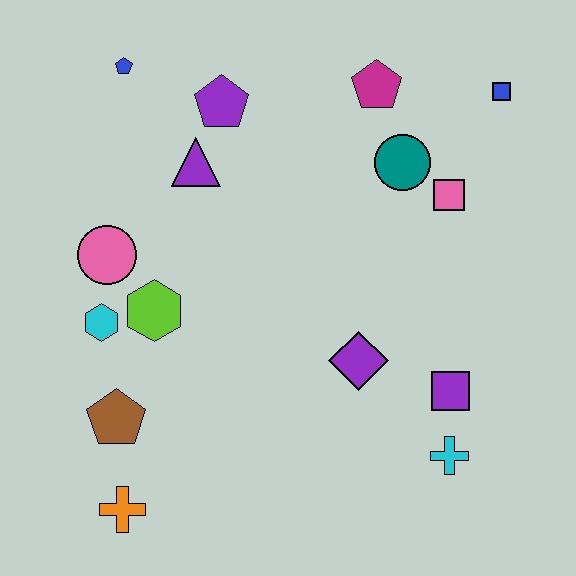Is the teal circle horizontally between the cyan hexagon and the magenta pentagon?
No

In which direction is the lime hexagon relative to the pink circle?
The lime hexagon is below the pink circle.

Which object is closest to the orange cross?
The brown pentagon is closest to the orange cross.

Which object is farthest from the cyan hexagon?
The blue square is farthest from the cyan hexagon.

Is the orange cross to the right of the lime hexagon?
No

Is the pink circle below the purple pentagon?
Yes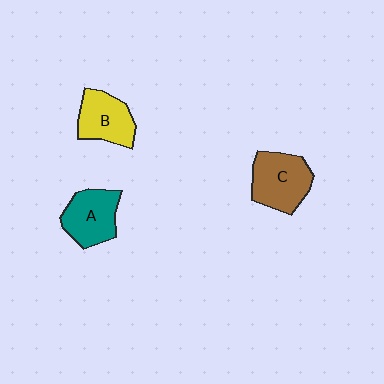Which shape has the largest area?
Shape C (brown).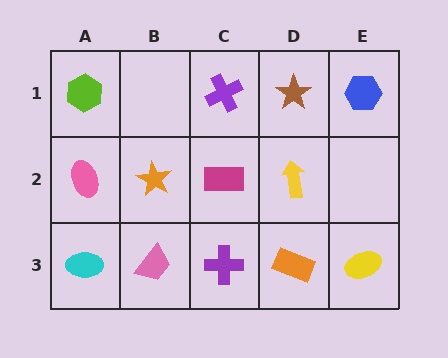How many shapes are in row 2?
4 shapes.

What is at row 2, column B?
An orange star.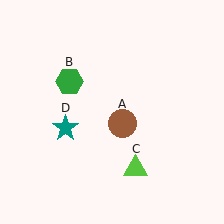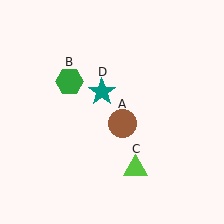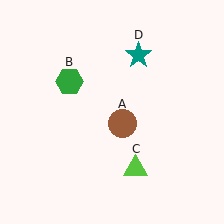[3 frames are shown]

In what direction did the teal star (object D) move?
The teal star (object D) moved up and to the right.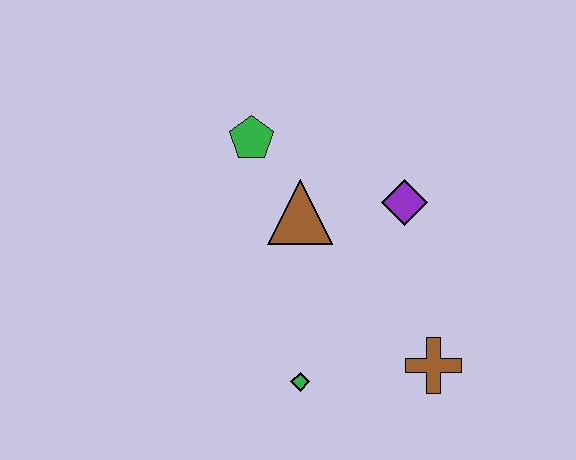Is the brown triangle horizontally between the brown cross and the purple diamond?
No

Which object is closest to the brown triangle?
The green pentagon is closest to the brown triangle.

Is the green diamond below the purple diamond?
Yes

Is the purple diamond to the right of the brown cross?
No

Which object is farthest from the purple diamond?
The green diamond is farthest from the purple diamond.